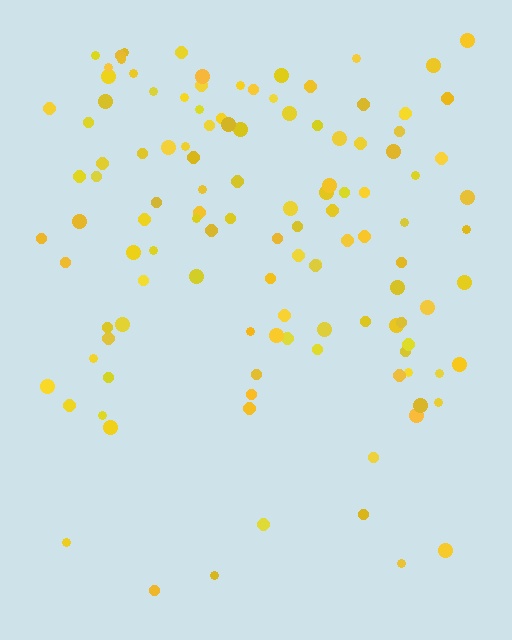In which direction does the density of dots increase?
From bottom to top, with the top side densest.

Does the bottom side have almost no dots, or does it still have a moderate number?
Still a moderate number, just noticeably fewer than the top.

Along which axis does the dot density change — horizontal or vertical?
Vertical.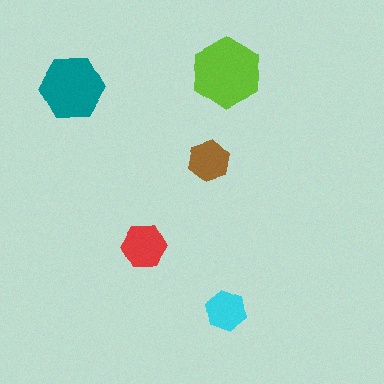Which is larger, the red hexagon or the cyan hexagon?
The red one.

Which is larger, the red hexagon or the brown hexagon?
The red one.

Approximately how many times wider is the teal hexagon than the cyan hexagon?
About 1.5 times wider.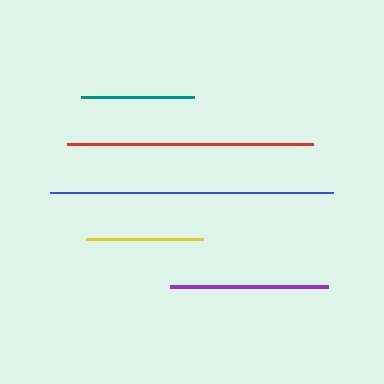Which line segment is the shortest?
The teal line is the shortest at approximately 113 pixels.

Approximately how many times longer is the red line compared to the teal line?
The red line is approximately 2.2 times the length of the teal line.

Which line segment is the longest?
The blue line is the longest at approximately 283 pixels.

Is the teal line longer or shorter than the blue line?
The blue line is longer than the teal line.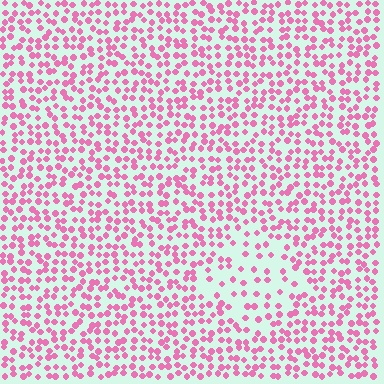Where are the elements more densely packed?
The elements are more densely packed outside the diamond boundary.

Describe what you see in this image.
The image contains small pink elements arranged at two different densities. A diamond-shaped region is visible where the elements are less densely packed than the surrounding area.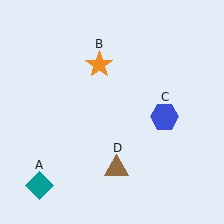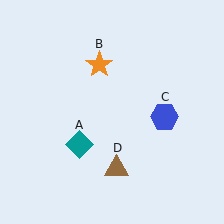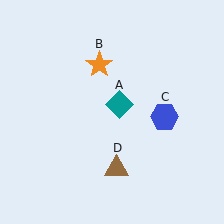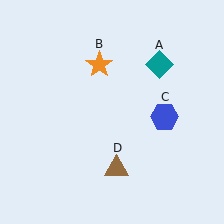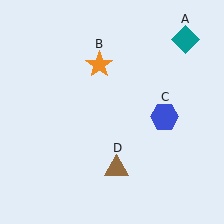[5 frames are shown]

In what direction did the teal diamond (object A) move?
The teal diamond (object A) moved up and to the right.